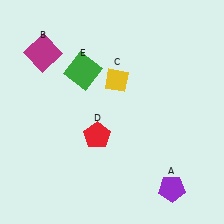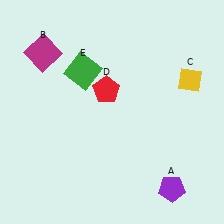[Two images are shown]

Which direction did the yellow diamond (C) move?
The yellow diamond (C) moved right.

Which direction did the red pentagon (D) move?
The red pentagon (D) moved up.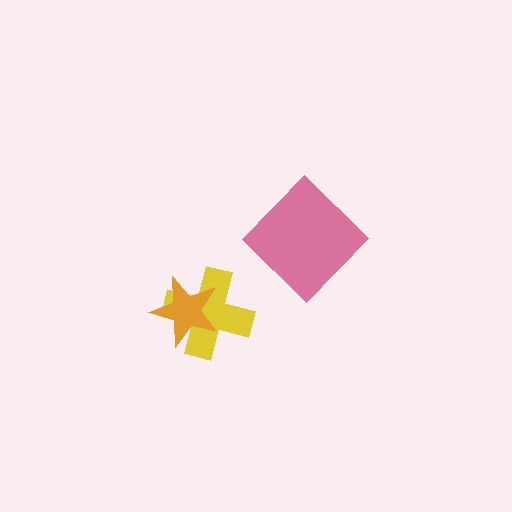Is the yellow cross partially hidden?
Yes, it is partially covered by another shape.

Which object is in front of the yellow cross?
The orange star is in front of the yellow cross.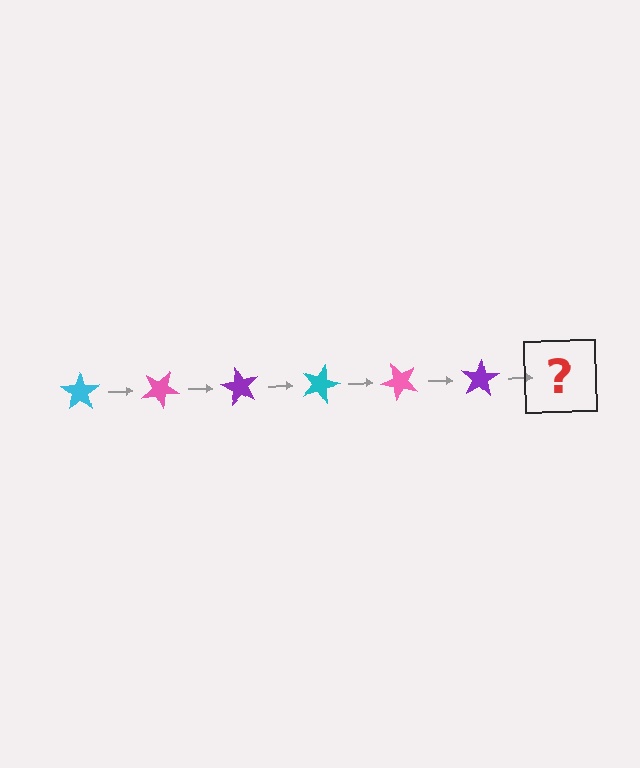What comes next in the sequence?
The next element should be a cyan star, rotated 180 degrees from the start.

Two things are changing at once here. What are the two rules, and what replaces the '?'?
The two rules are that it rotates 30 degrees each step and the color cycles through cyan, pink, and purple. The '?' should be a cyan star, rotated 180 degrees from the start.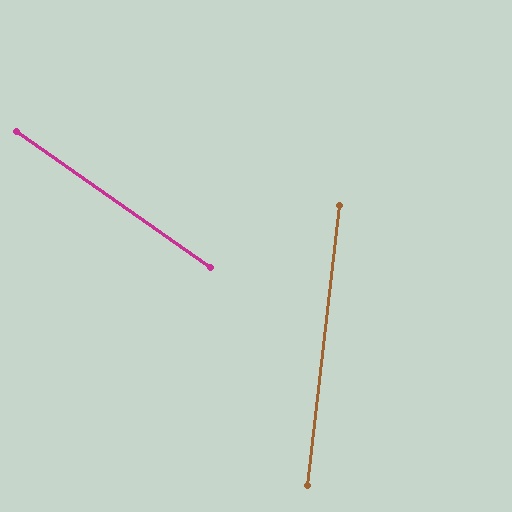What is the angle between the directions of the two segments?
Approximately 62 degrees.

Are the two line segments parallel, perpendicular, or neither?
Neither parallel nor perpendicular — they differ by about 62°.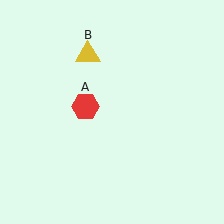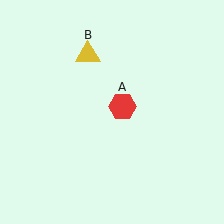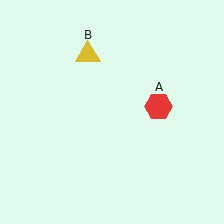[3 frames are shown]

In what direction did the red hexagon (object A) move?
The red hexagon (object A) moved right.